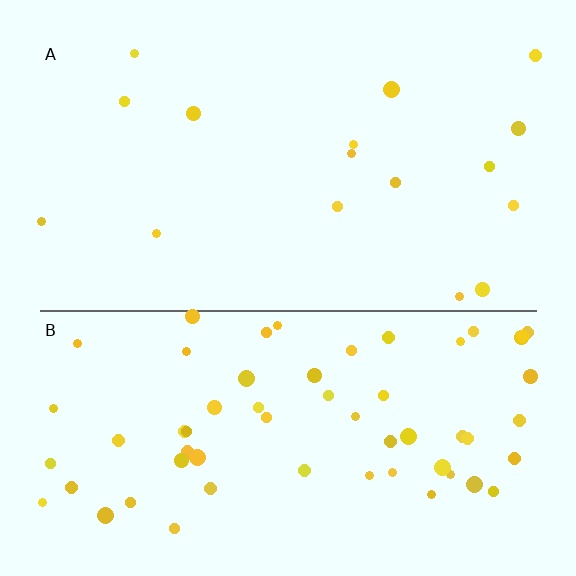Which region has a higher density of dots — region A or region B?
B (the bottom).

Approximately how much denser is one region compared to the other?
Approximately 3.7× — region B over region A.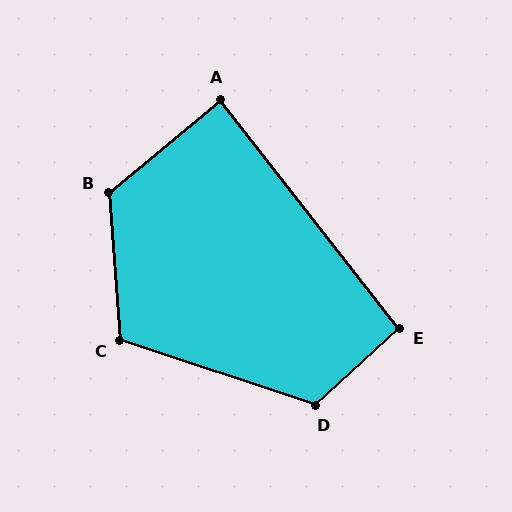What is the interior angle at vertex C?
Approximately 113 degrees (obtuse).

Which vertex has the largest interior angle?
B, at approximately 125 degrees.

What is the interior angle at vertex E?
Approximately 94 degrees (approximately right).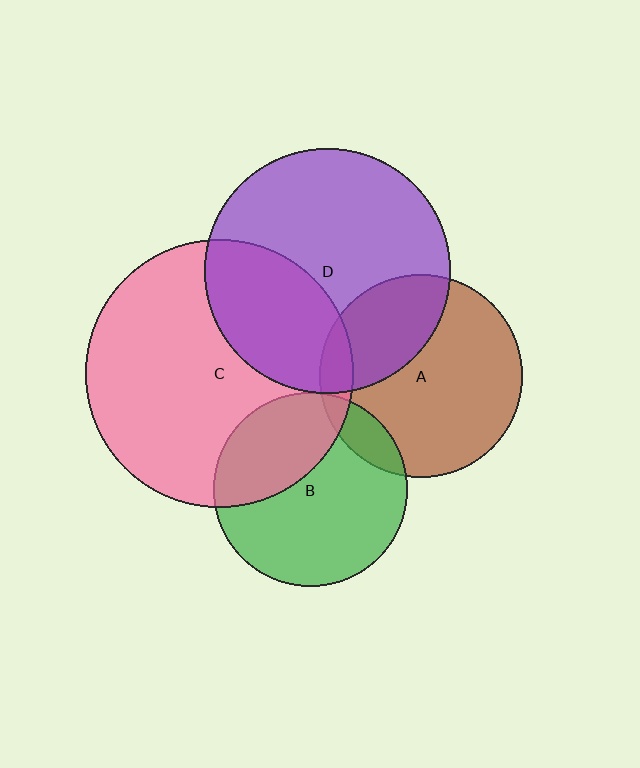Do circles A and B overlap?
Yes.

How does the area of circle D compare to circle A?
Approximately 1.5 times.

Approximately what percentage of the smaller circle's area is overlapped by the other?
Approximately 10%.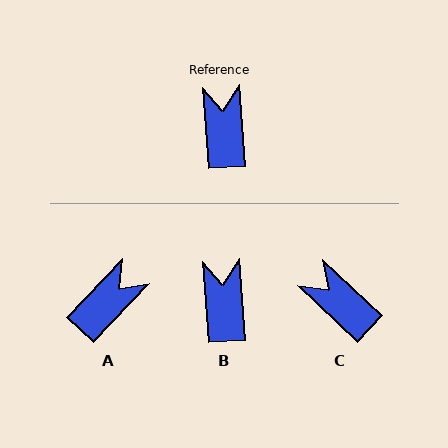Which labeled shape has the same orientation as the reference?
B.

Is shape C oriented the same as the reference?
No, it is off by about 43 degrees.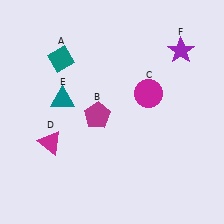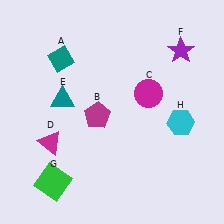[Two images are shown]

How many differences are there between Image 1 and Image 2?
There are 2 differences between the two images.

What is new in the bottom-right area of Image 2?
A cyan hexagon (H) was added in the bottom-right area of Image 2.